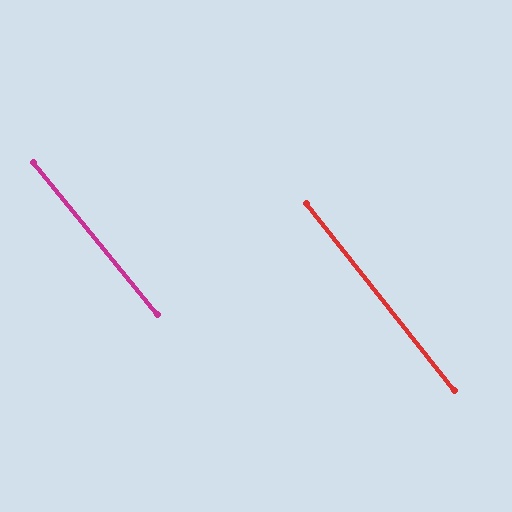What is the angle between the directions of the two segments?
Approximately 1 degree.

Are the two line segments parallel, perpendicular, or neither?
Parallel — their directions differ by only 1.0°.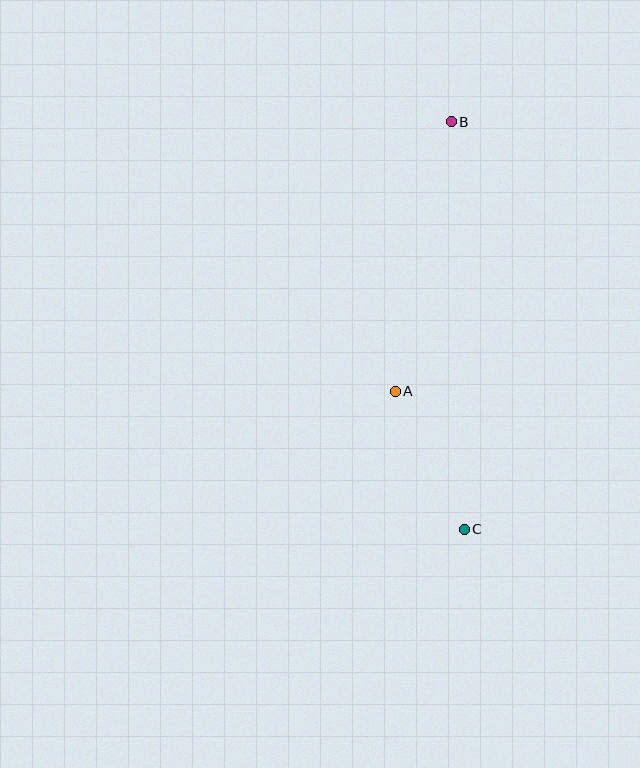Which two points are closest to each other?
Points A and C are closest to each other.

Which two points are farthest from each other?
Points B and C are farthest from each other.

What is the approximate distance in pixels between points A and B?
The distance between A and B is approximately 275 pixels.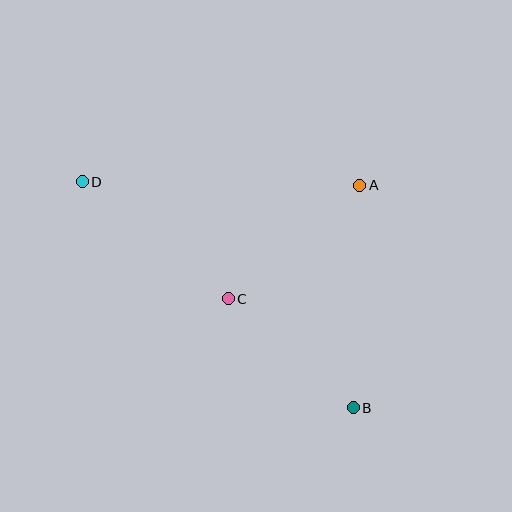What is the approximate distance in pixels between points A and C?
The distance between A and C is approximately 174 pixels.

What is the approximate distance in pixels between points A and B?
The distance between A and B is approximately 223 pixels.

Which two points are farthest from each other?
Points B and D are farthest from each other.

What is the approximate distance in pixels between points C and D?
The distance between C and D is approximately 187 pixels.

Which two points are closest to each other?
Points B and C are closest to each other.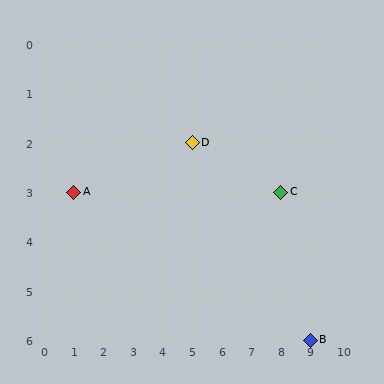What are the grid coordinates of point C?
Point C is at grid coordinates (8, 3).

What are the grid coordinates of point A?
Point A is at grid coordinates (1, 3).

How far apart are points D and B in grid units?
Points D and B are 4 columns and 4 rows apart (about 5.7 grid units diagonally).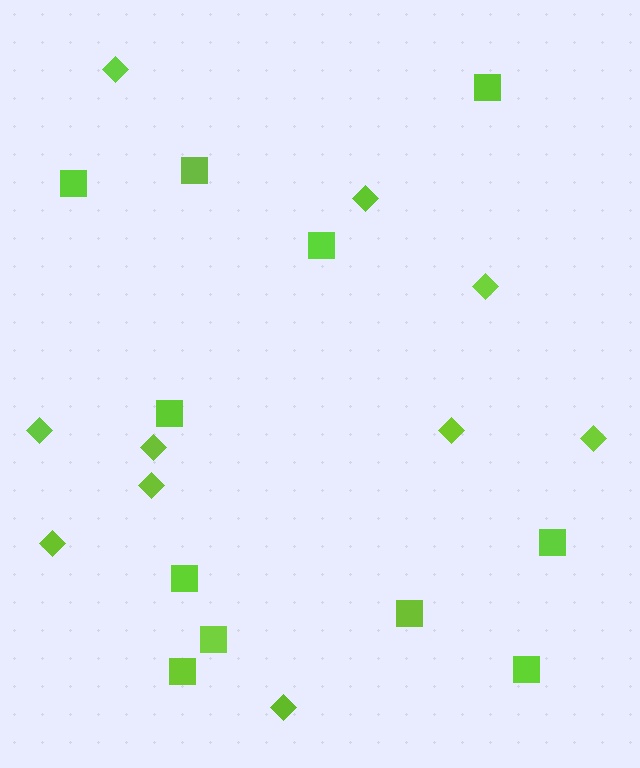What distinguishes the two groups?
There are 2 groups: one group of squares (11) and one group of diamonds (10).